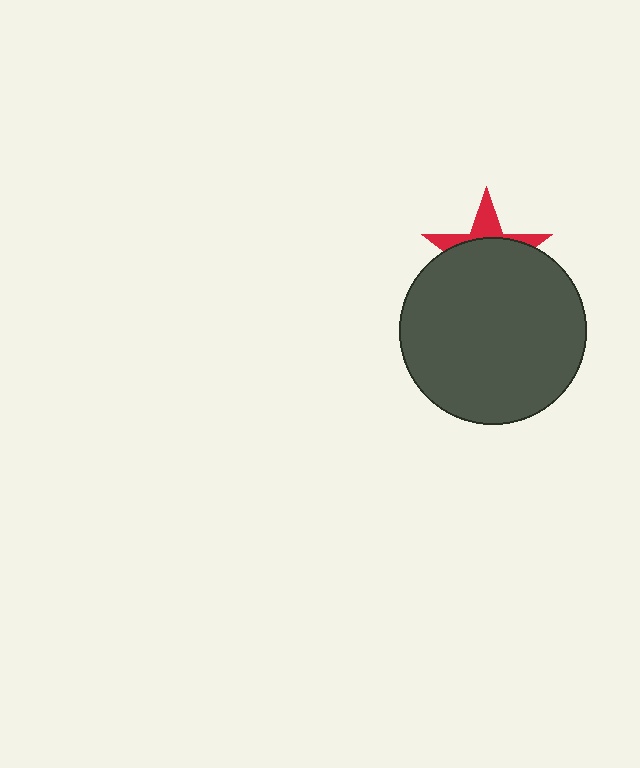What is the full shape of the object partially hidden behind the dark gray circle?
The partially hidden object is a red star.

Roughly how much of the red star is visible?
A small part of it is visible (roughly 32%).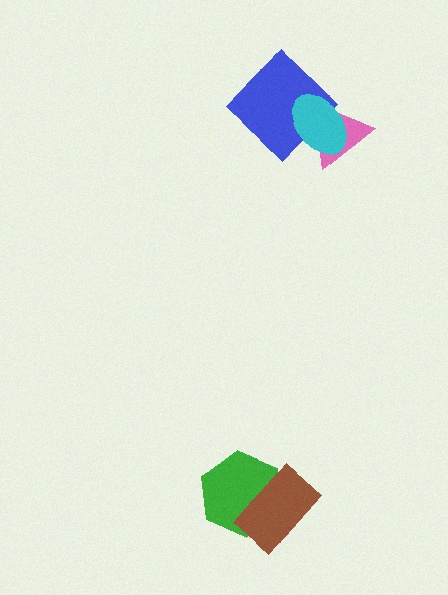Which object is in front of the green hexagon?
The brown rectangle is in front of the green hexagon.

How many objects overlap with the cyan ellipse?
2 objects overlap with the cyan ellipse.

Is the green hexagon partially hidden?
Yes, it is partially covered by another shape.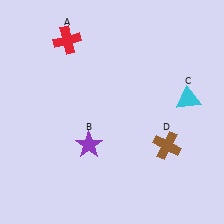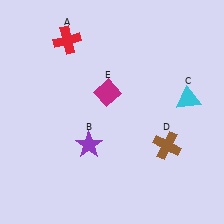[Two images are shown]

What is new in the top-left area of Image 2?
A magenta diamond (E) was added in the top-left area of Image 2.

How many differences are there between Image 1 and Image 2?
There is 1 difference between the two images.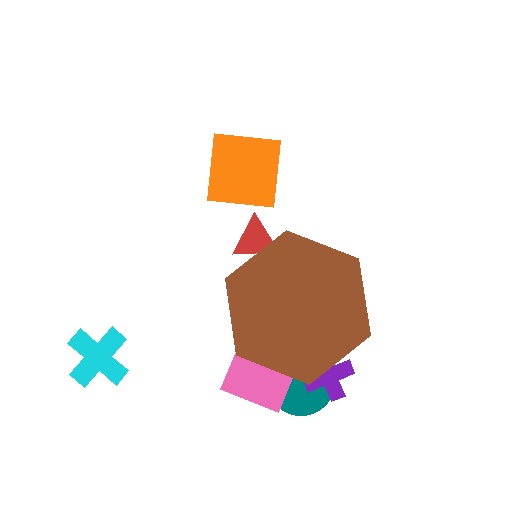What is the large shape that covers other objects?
A brown hexagon.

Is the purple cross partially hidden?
Yes, the purple cross is partially hidden behind the brown hexagon.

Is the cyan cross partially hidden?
No, the cyan cross is fully visible.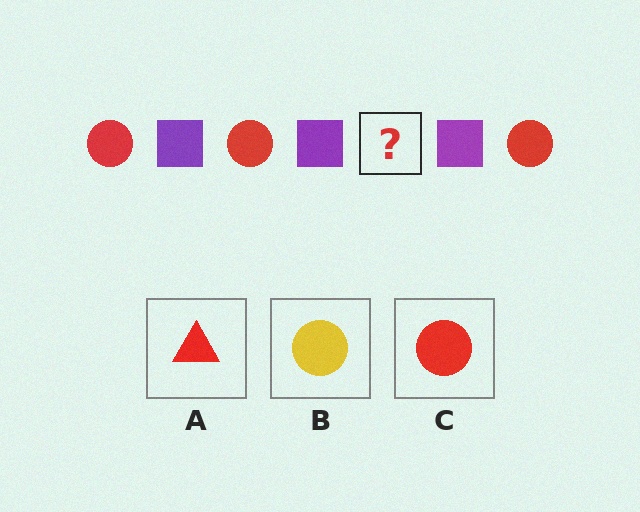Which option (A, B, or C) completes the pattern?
C.